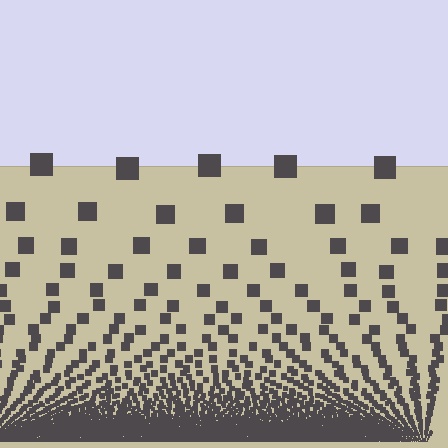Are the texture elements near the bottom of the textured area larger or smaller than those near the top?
Smaller. The gradient is inverted — elements near the bottom are smaller and denser.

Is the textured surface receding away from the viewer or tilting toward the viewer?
The surface appears to tilt toward the viewer. Texture elements get larger and sparser toward the top.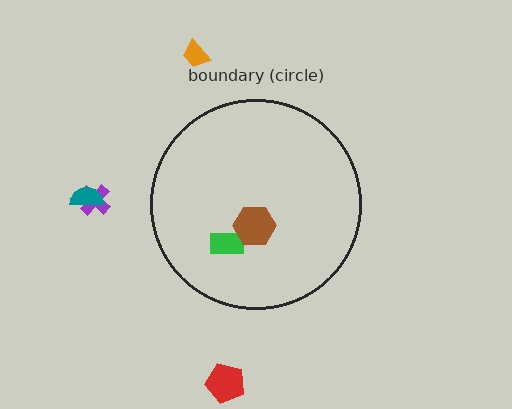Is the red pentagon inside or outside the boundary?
Outside.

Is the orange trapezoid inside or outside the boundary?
Outside.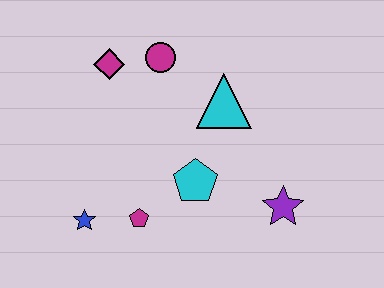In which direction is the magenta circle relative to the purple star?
The magenta circle is above the purple star.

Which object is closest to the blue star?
The magenta pentagon is closest to the blue star.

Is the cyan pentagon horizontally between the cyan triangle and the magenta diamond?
Yes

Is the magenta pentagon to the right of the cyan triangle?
No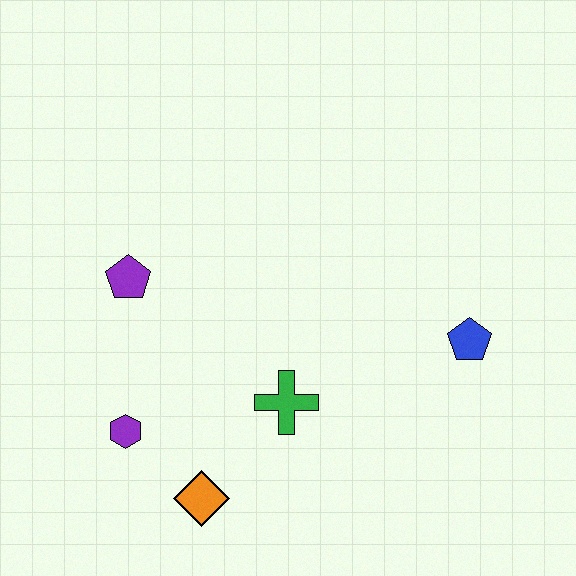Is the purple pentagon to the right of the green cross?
No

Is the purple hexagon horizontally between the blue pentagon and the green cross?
No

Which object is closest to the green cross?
The orange diamond is closest to the green cross.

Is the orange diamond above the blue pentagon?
No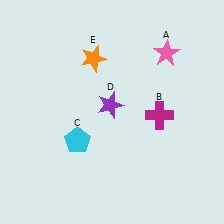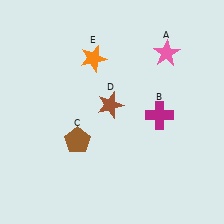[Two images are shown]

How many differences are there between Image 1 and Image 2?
There are 2 differences between the two images.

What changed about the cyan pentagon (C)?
In Image 1, C is cyan. In Image 2, it changed to brown.